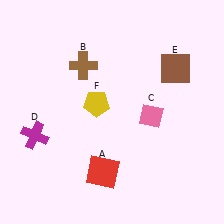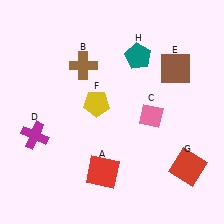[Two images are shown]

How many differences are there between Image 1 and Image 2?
There are 2 differences between the two images.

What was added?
A red square (G), a teal pentagon (H) were added in Image 2.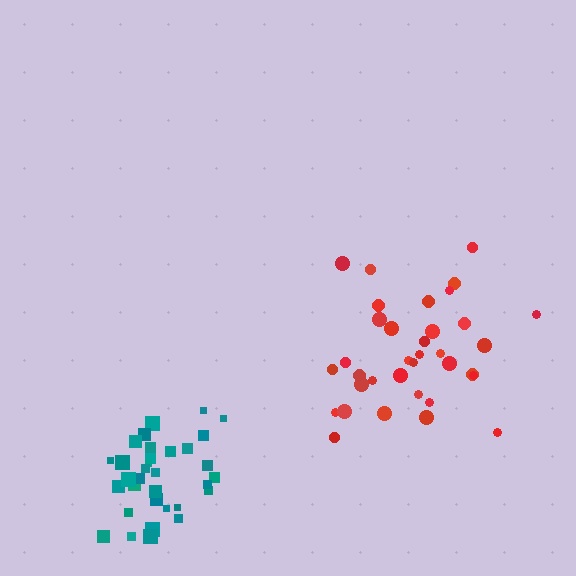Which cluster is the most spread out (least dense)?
Red.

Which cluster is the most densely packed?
Teal.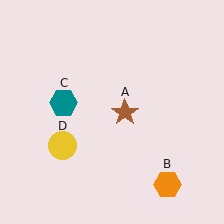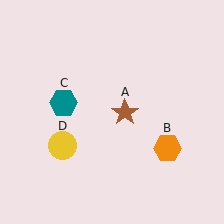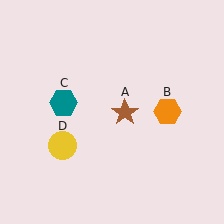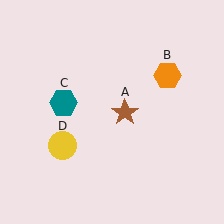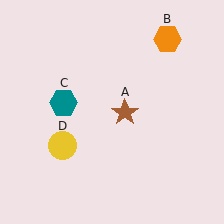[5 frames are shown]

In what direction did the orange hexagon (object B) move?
The orange hexagon (object B) moved up.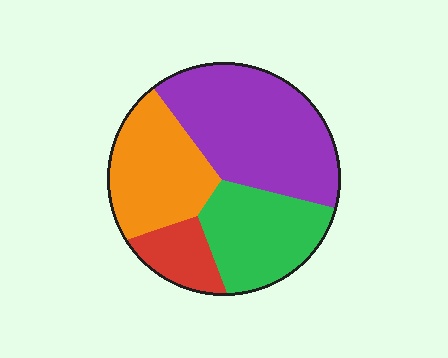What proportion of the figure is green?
Green takes up about one quarter (1/4) of the figure.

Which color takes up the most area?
Purple, at roughly 40%.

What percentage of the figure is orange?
Orange takes up about one quarter (1/4) of the figure.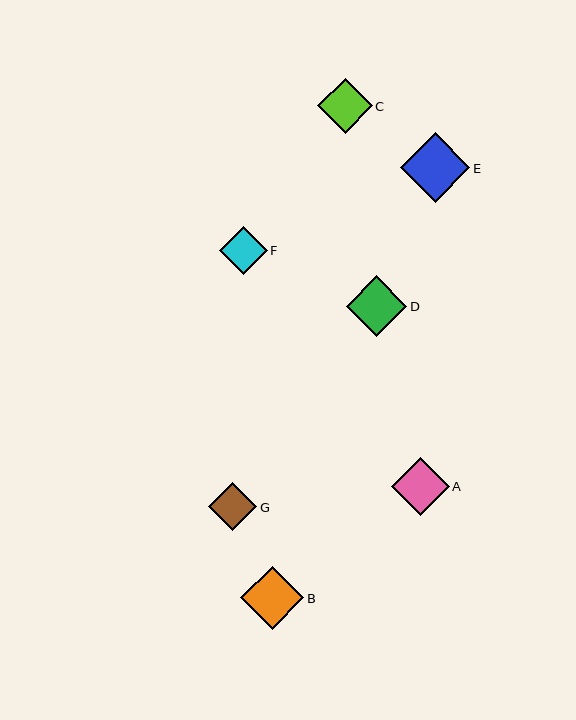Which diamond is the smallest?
Diamond F is the smallest with a size of approximately 48 pixels.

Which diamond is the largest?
Diamond E is the largest with a size of approximately 69 pixels.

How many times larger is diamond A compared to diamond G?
Diamond A is approximately 1.2 times the size of diamond G.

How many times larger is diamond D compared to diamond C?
Diamond D is approximately 1.1 times the size of diamond C.